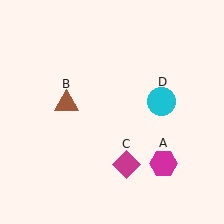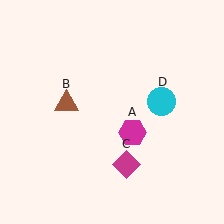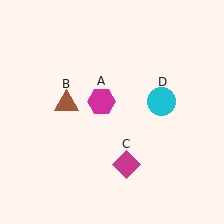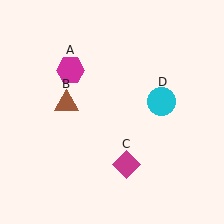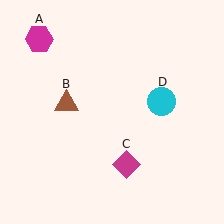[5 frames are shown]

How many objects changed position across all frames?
1 object changed position: magenta hexagon (object A).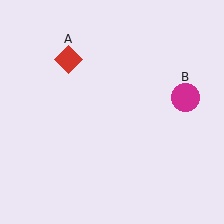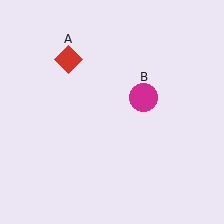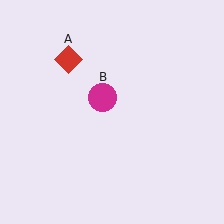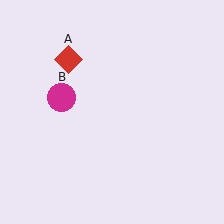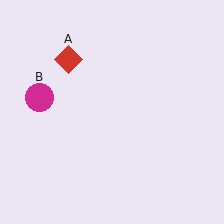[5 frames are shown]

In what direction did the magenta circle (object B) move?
The magenta circle (object B) moved left.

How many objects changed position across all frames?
1 object changed position: magenta circle (object B).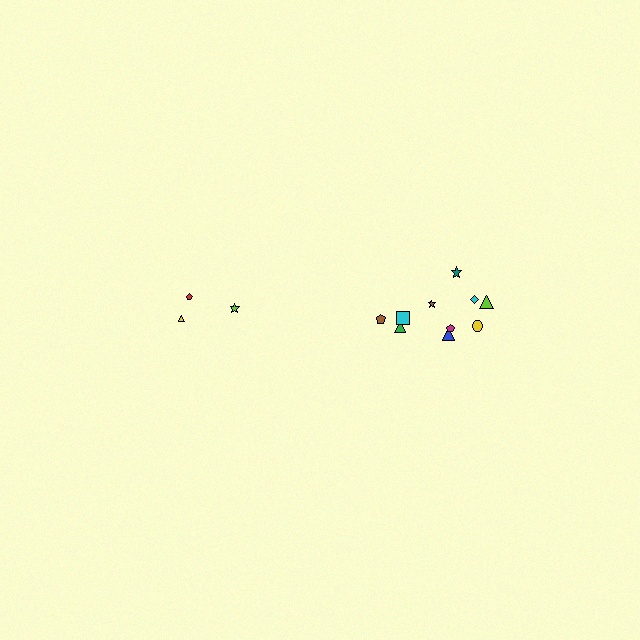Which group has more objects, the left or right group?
The right group.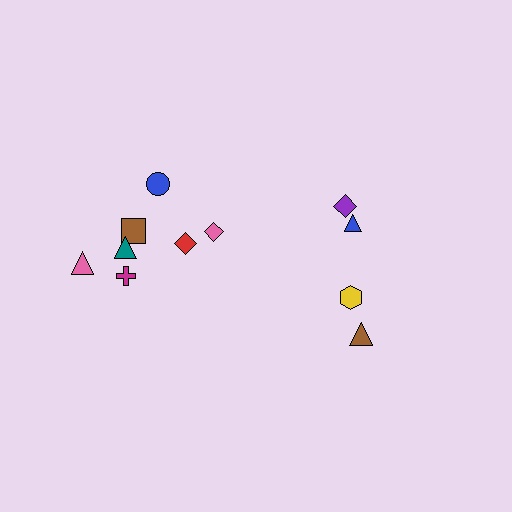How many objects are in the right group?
There are 4 objects.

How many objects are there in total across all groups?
There are 11 objects.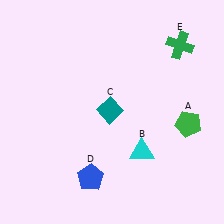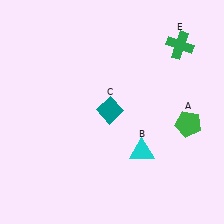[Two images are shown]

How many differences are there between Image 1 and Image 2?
There is 1 difference between the two images.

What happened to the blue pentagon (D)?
The blue pentagon (D) was removed in Image 2. It was in the bottom-left area of Image 1.